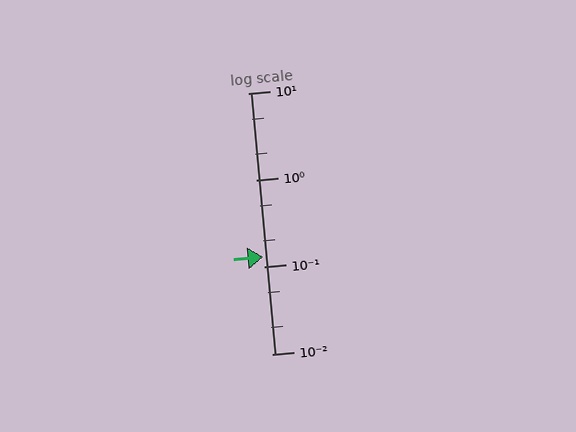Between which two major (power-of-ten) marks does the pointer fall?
The pointer is between 0.1 and 1.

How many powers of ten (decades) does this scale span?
The scale spans 3 decades, from 0.01 to 10.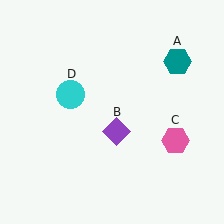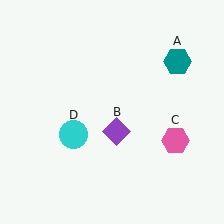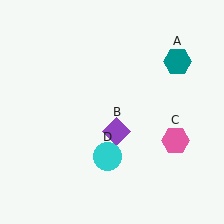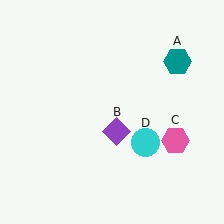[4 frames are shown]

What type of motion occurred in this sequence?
The cyan circle (object D) rotated counterclockwise around the center of the scene.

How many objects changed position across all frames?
1 object changed position: cyan circle (object D).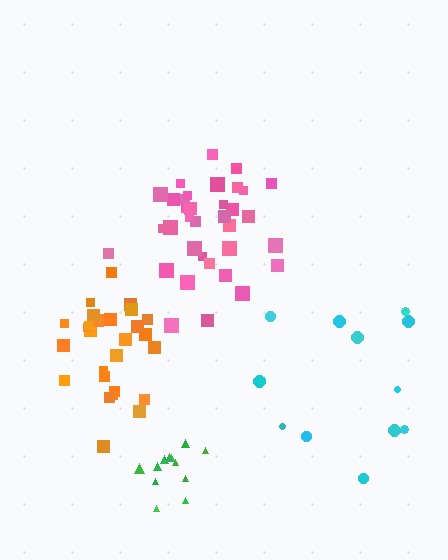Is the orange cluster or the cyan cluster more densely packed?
Orange.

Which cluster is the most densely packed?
Green.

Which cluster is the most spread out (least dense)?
Cyan.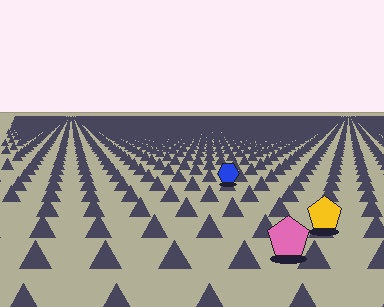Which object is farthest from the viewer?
The blue hexagon is farthest from the viewer. It appears smaller and the ground texture around it is denser.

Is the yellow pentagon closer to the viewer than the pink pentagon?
No. The pink pentagon is closer — you can tell from the texture gradient: the ground texture is coarser near it.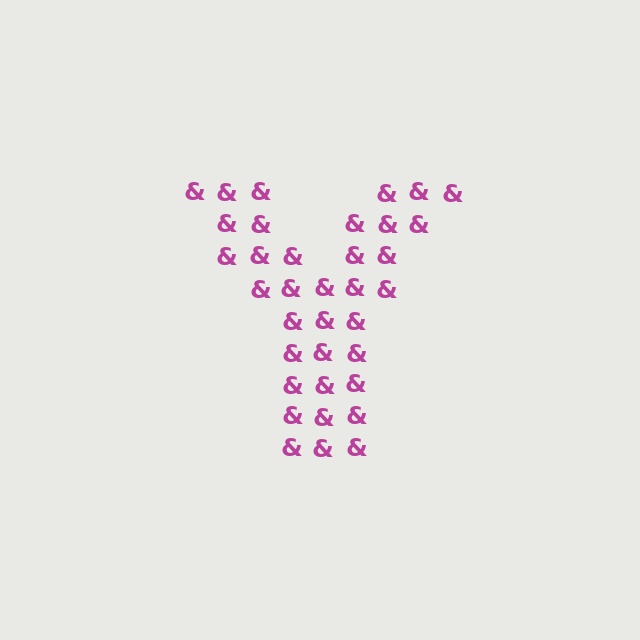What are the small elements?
The small elements are ampersands.